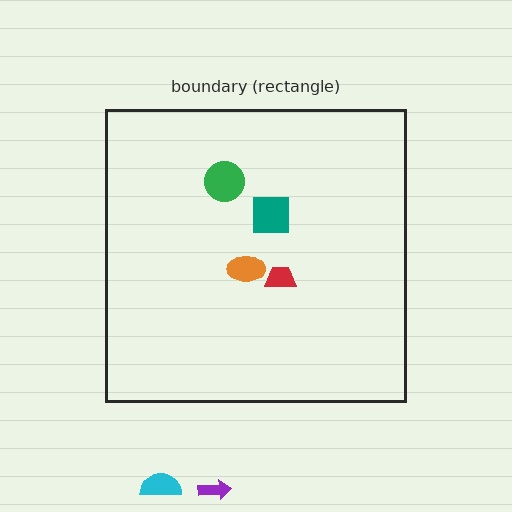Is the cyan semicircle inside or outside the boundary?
Outside.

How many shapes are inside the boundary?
4 inside, 2 outside.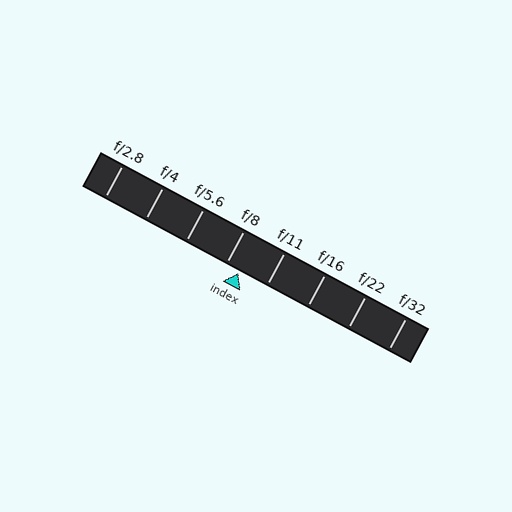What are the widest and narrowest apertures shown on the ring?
The widest aperture shown is f/2.8 and the narrowest is f/32.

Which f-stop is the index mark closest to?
The index mark is closest to f/8.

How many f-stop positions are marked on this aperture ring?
There are 8 f-stop positions marked.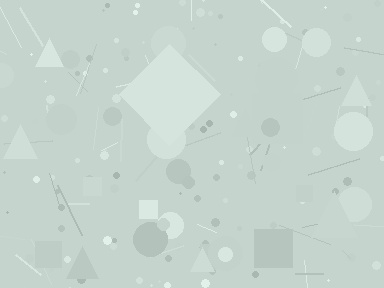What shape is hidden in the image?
A diamond is hidden in the image.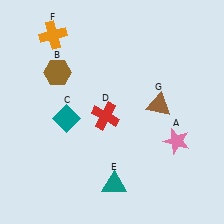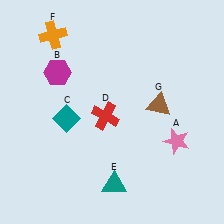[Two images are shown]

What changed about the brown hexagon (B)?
In Image 1, B is brown. In Image 2, it changed to magenta.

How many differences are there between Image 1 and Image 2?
There is 1 difference between the two images.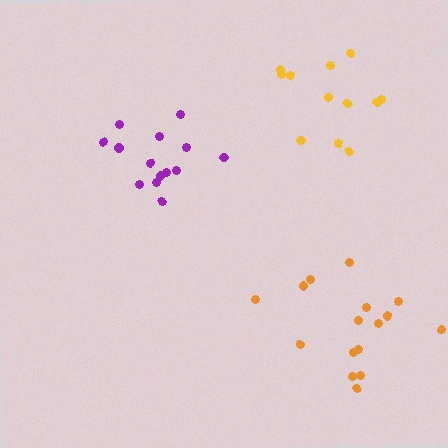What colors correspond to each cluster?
The clusters are colored: orange, purple, yellow.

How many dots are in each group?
Group 1: 16 dots, Group 2: 14 dots, Group 3: 12 dots (42 total).